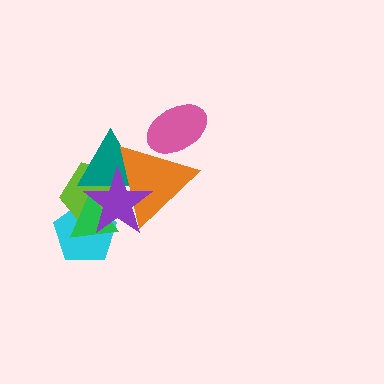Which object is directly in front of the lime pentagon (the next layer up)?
The green triangle is directly in front of the lime pentagon.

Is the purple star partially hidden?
No, no other shape covers it.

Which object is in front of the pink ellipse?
The orange triangle is in front of the pink ellipse.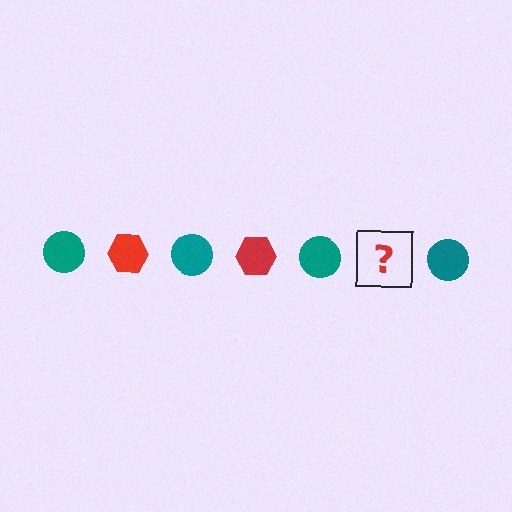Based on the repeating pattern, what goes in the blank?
The blank should be a red hexagon.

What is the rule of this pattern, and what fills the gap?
The rule is that the pattern alternates between teal circle and red hexagon. The gap should be filled with a red hexagon.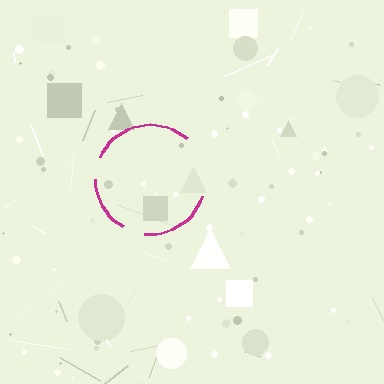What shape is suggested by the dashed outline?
The dashed outline suggests a circle.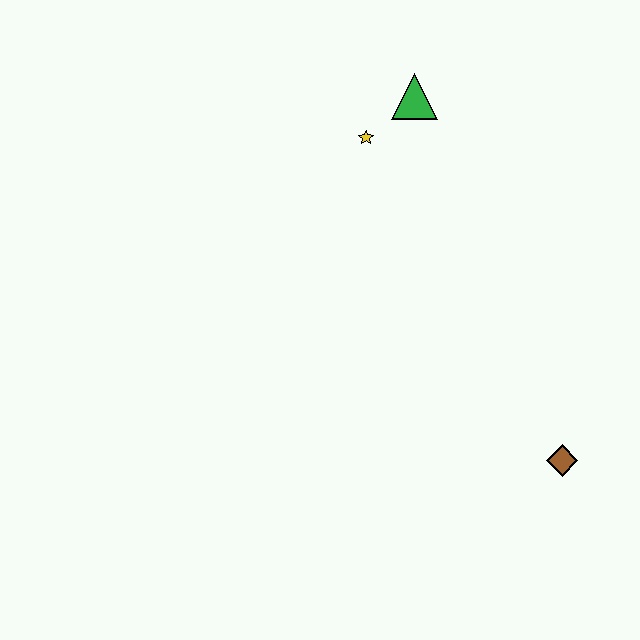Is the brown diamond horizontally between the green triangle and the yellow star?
No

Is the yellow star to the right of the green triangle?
No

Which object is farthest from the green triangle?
The brown diamond is farthest from the green triangle.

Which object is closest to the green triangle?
The yellow star is closest to the green triangle.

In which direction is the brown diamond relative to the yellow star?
The brown diamond is below the yellow star.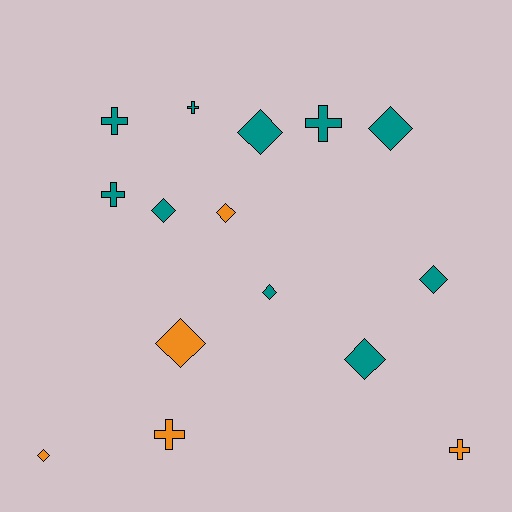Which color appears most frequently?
Teal, with 10 objects.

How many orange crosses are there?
There are 2 orange crosses.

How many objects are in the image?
There are 15 objects.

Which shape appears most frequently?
Diamond, with 9 objects.